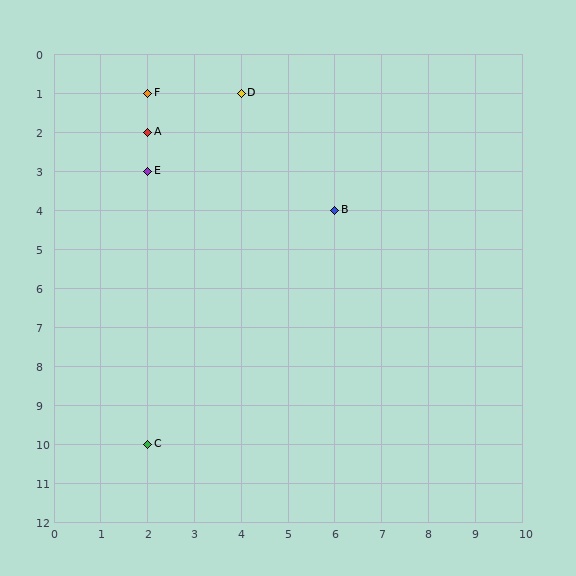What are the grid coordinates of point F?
Point F is at grid coordinates (2, 1).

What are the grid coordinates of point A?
Point A is at grid coordinates (2, 2).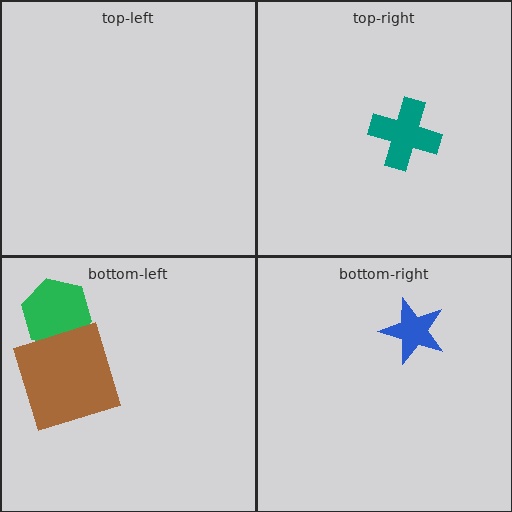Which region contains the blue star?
The bottom-right region.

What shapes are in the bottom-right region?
The blue star.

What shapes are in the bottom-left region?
The green hexagon, the brown square.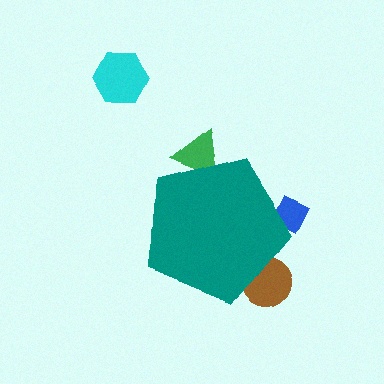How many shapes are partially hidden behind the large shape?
3 shapes are partially hidden.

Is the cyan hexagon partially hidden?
No, the cyan hexagon is fully visible.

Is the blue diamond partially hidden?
Yes, the blue diamond is partially hidden behind the teal pentagon.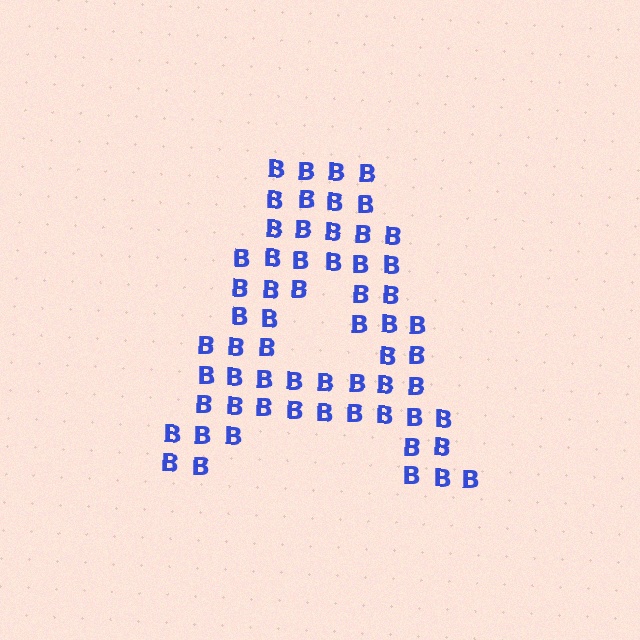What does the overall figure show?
The overall figure shows the letter A.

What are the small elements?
The small elements are letter B's.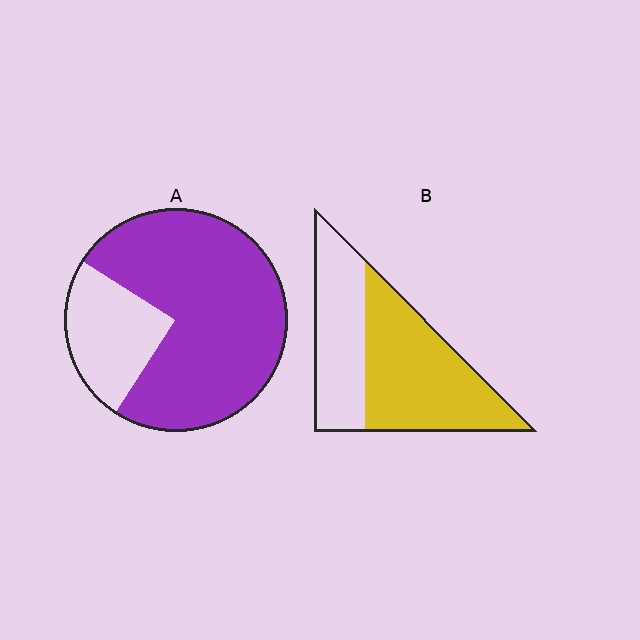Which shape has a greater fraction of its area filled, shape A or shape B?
Shape A.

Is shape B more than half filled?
Yes.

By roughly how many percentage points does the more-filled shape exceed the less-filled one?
By roughly 15 percentage points (A over B).